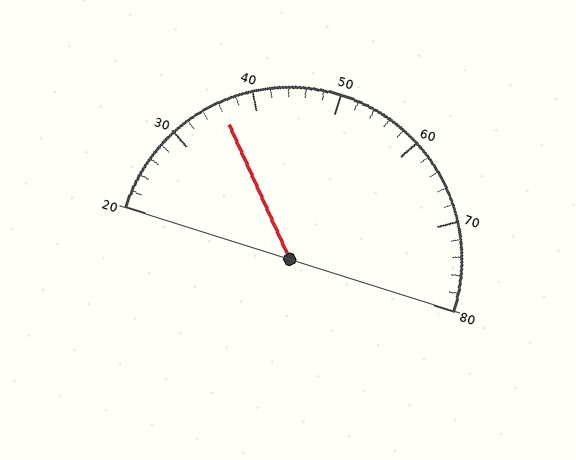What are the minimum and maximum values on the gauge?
The gauge ranges from 20 to 80.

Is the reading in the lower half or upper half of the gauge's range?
The reading is in the lower half of the range (20 to 80).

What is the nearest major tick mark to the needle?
The nearest major tick mark is 40.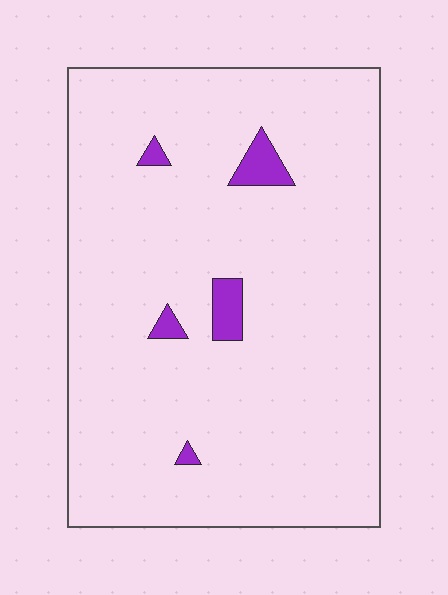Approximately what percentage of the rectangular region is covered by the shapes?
Approximately 5%.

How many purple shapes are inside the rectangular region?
5.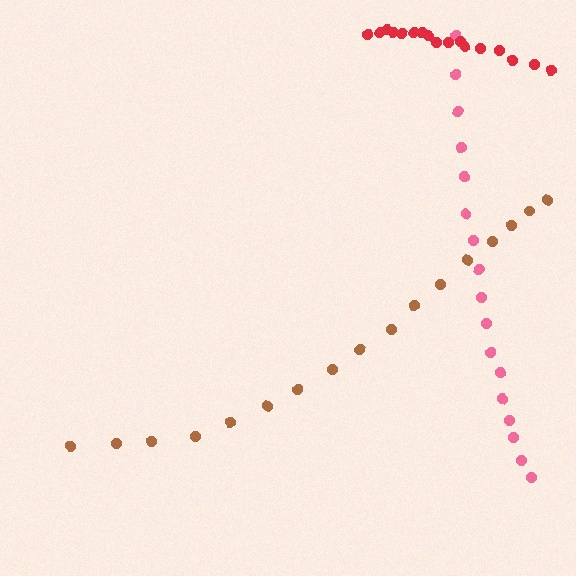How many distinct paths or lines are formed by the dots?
There are 3 distinct paths.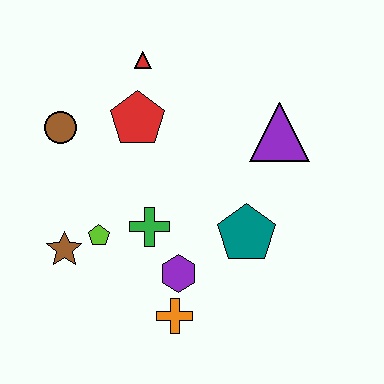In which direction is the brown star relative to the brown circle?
The brown star is below the brown circle.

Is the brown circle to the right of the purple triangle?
No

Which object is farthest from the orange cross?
The red triangle is farthest from the orange cross.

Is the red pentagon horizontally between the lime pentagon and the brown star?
No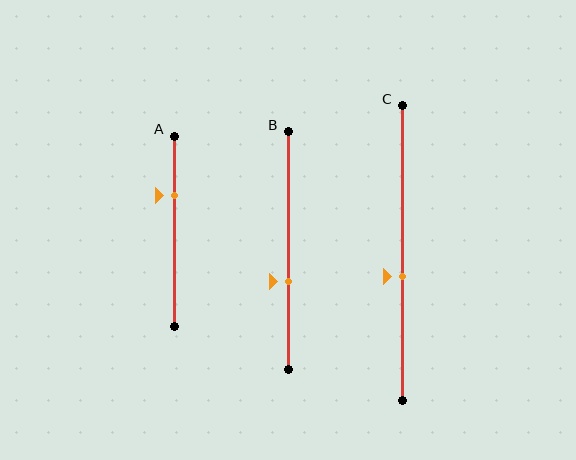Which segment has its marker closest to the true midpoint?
Segment C has its marker closest to the true midpoint.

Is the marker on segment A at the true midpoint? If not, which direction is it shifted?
No, the marker on segment A is shifted upward by about 19% of the segment length.